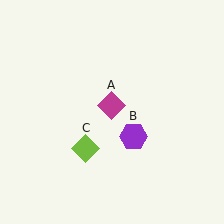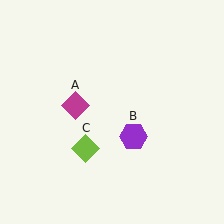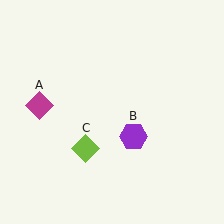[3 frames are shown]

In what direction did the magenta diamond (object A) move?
The magenta diamond (object A) moved left.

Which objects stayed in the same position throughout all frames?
Purple hexagon (object B) and lime diamond (object C) remained stationary.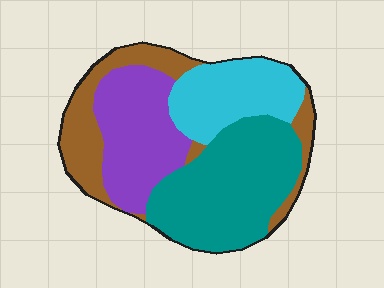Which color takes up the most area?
Teal, at roughly 35%.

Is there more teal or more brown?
Teal.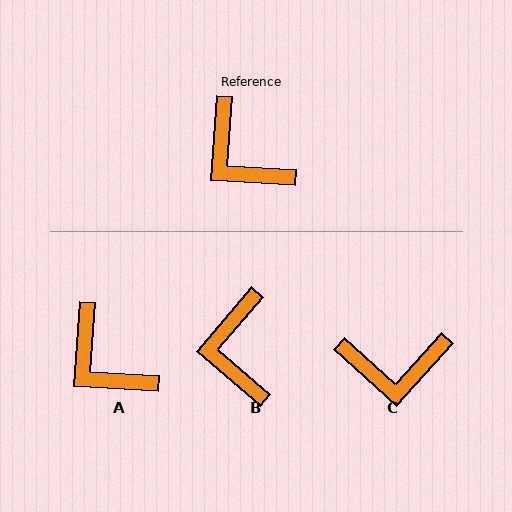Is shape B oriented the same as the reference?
No, it is off by about 37 degrees.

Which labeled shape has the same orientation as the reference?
A.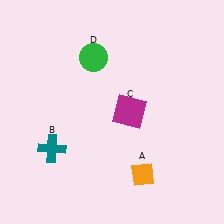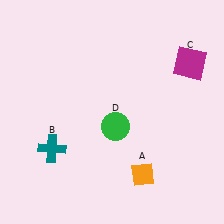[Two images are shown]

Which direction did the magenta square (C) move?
The magenta square (C) moved right.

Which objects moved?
The objects that moved are: the magenta square (C), the green circle (D).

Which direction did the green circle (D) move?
The green circle (D) moved down.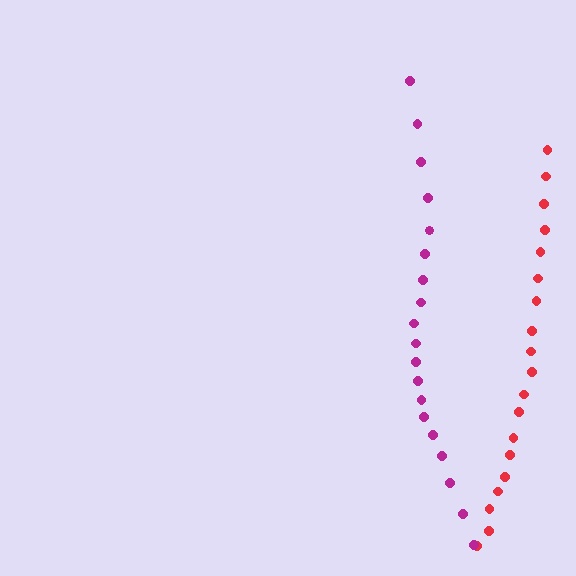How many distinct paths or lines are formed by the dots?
There are 2 distinct paths.